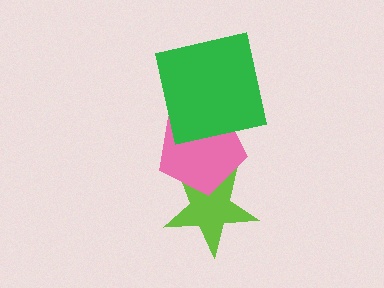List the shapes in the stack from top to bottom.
From top to bottom: the green square, the pink pentagon, the lime star.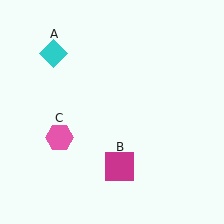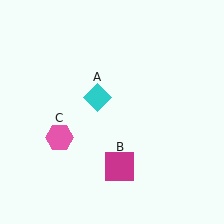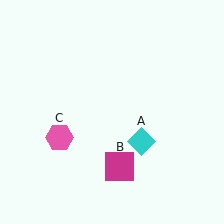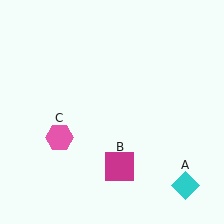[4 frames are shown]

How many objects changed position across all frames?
1 object changed position: cyan diamond (object A).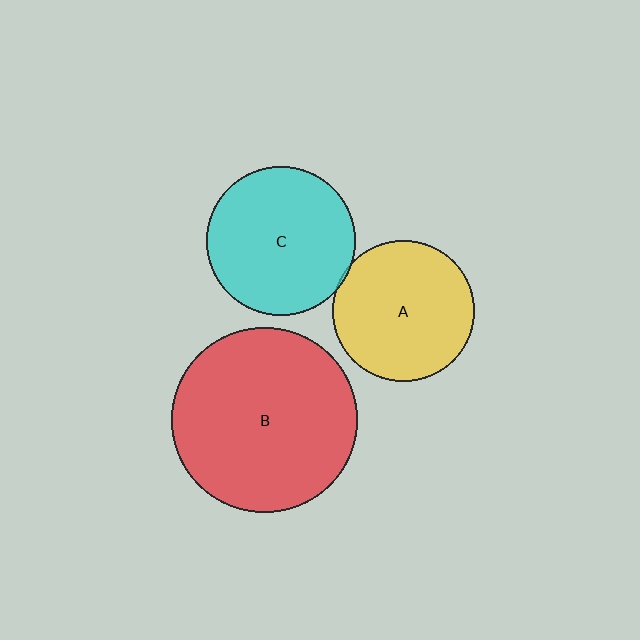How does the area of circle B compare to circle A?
Approximately 1.7 times.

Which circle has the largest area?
Circle B (red).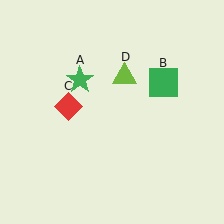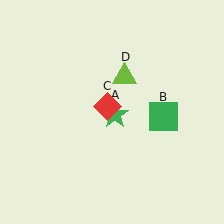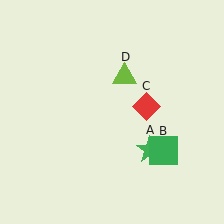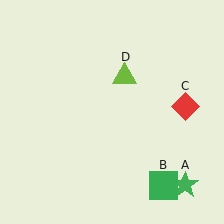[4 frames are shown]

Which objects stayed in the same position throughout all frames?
Lime triangle (object D) remained stationary.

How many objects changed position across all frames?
3 objects changed position: green star (object A), green square (object B), red diamond (object C).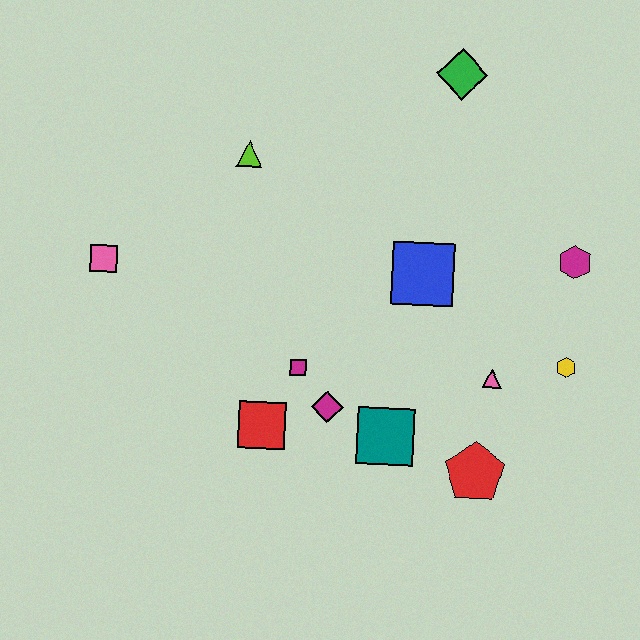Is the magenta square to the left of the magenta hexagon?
Yes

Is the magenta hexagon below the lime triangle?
Yes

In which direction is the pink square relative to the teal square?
The pink square is to the left of the teal square.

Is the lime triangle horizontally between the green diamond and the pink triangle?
No